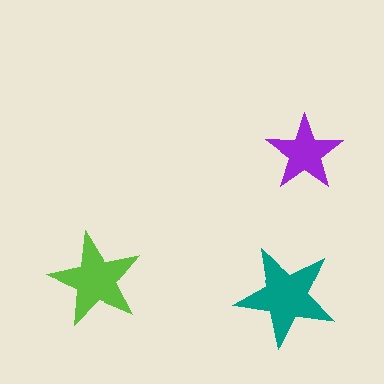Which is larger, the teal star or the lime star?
The teal one.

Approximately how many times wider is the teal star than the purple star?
About 1.5 times wider.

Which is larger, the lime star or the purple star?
The lime one.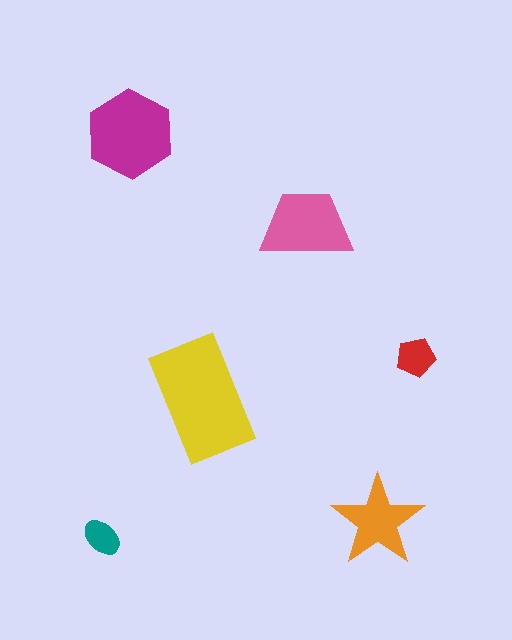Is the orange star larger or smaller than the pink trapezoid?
Smaller.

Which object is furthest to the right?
The red pentagon is rightmost.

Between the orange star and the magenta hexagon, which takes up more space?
The magenta hexagon.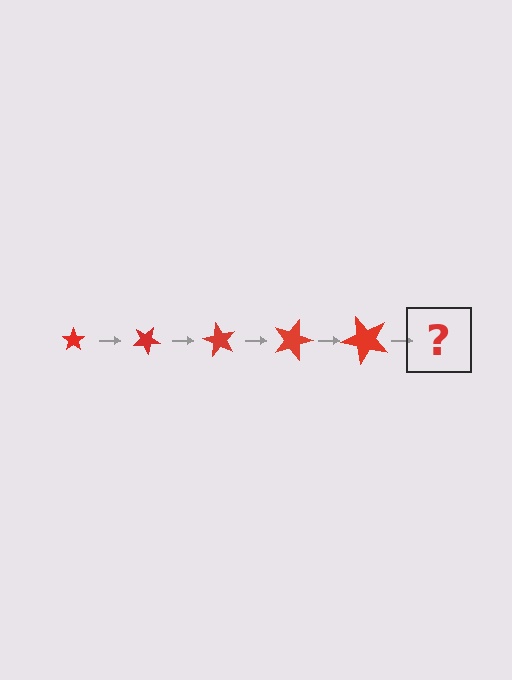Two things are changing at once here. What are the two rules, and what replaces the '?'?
The two rules are that the star grows larger each step and it rotates 30 degrees each step. The '?' should be a star, larger than the previous one and rotated 150 degrees from the start.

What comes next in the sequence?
The next element should be a star, larger than the previous one and rotated 150 degrees from the start.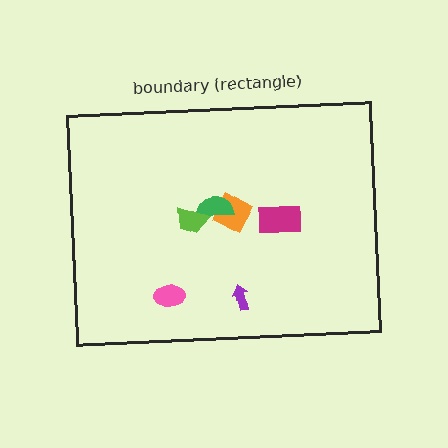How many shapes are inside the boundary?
6 inside, 0 outside.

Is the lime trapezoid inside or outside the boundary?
Inside.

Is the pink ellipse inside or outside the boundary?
Inside.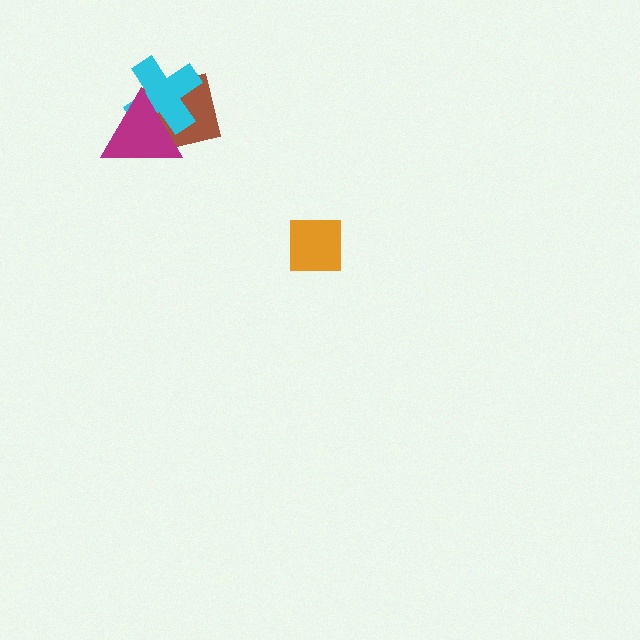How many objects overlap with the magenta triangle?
2 objects overlap with the magenta triangle.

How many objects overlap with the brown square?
2 objects overlap with the brown square.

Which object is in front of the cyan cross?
The magenta triangle is in front of the cyan cross.